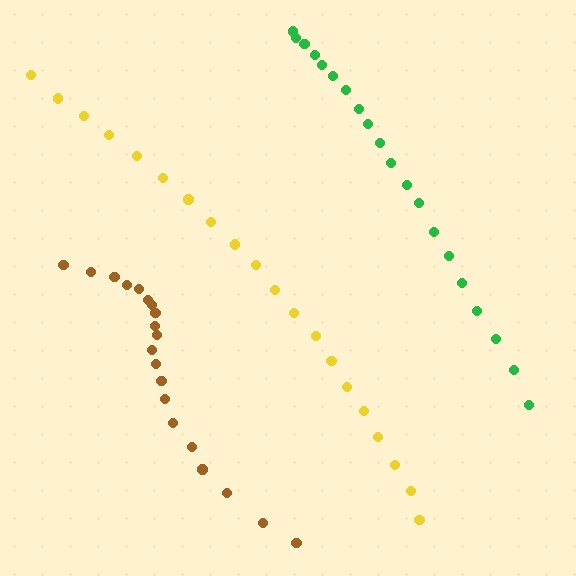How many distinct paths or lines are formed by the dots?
There are 3 distinct paths.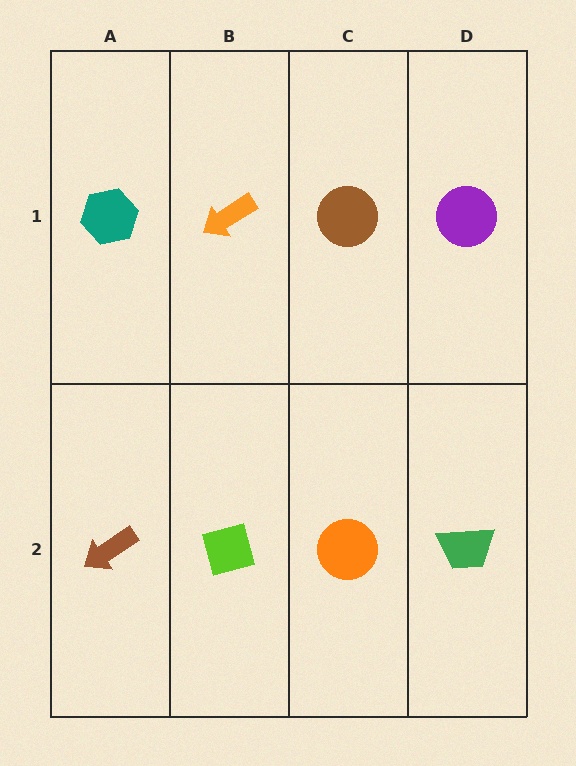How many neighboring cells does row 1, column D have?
2.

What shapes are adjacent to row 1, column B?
A lime square (row 2, column B), a teal hexagon (row 1, column A), a brown circle (row 1, column C).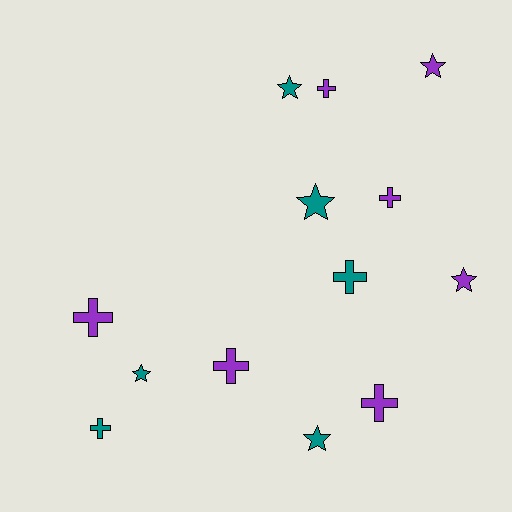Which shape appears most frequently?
Cross, with 7 objects.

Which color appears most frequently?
Purple, with 7 objects.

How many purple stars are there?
There are 2 purple stars.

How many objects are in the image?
There are 13 objects.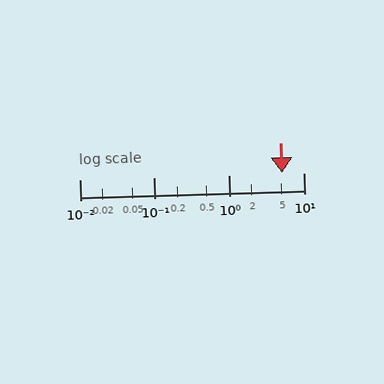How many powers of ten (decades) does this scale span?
The scale spans 3 decades, from 0.01 to 10.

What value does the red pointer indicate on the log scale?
The pointer indicates approximately 5.2.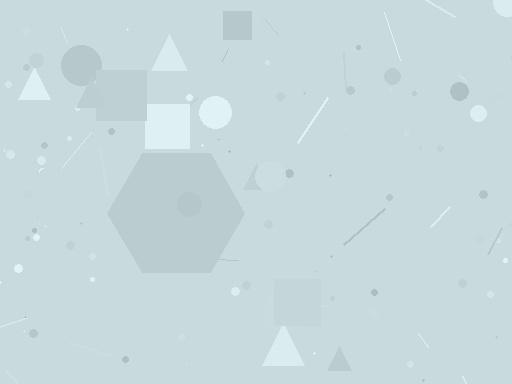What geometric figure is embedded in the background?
A hexagon is embedded in the background.